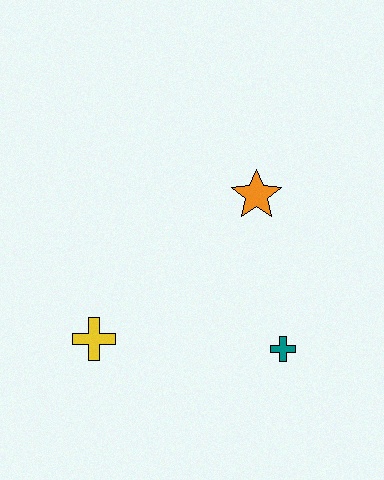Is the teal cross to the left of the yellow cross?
No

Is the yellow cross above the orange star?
No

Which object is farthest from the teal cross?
The yellow cross is farthest from the teal cross.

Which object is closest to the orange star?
The teal cross is closest to the orange star.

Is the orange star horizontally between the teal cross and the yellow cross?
Yes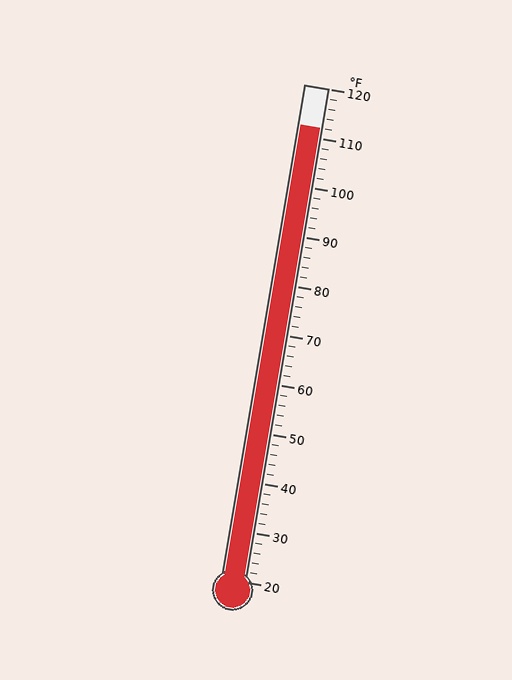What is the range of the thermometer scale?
The thermometer scale ranges from 20°F to 120°F.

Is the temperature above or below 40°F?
The temperature is above 40°F.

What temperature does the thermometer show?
The thermometer shows approximately 112°F.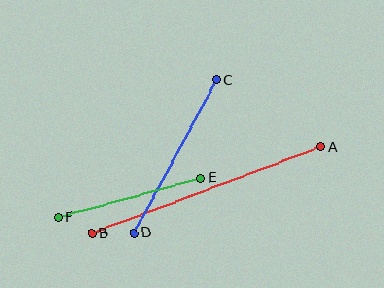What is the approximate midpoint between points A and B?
The midpoint is at approximately (206, 190) pixels.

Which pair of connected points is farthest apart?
Points A and B are farthest apart.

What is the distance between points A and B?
The distance is approximately 245 pixels.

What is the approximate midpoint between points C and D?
The midpoint is at approximately (175, 156) pixels.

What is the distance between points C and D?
The distance is approximately 174 pixels.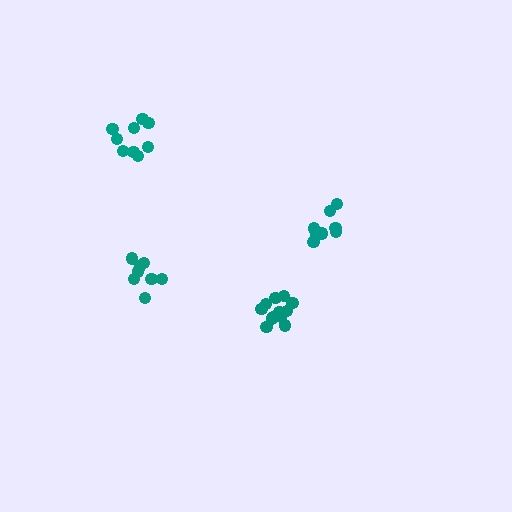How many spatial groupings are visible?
There are 4 spatial groupings.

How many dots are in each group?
Group 1: 10 dots, Group 2: 13 dots, Group 3: 8 dots, Group 4: 9 dots (40 total).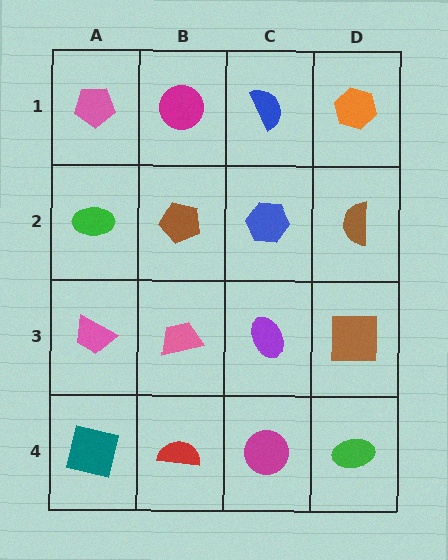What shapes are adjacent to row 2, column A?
A pink pentagon (row 1, column A), a pink trapezoid (row 3, column A), a brown pentagon (row 2, column B).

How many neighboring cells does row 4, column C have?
3.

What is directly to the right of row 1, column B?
A blue semicircle.